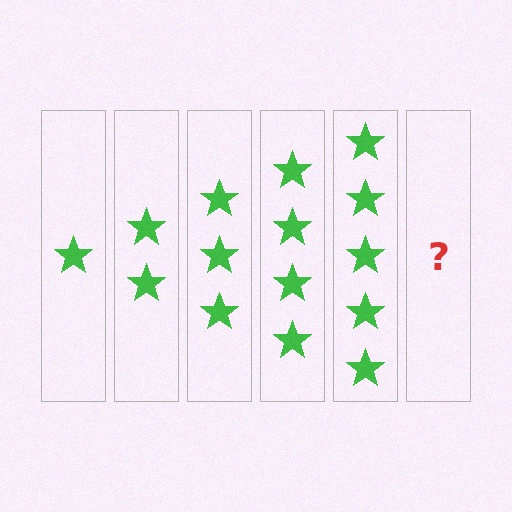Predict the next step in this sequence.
The next step is 6 stars.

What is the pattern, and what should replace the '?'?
The pattern is that each step adds one more star. The '?' should be 6 stars.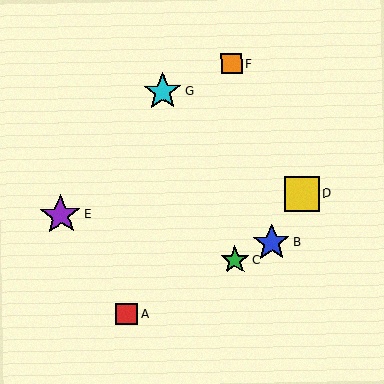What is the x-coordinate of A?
Object A is at x≈127.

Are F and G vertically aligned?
No, F is at x≈231 and G is at x≈163.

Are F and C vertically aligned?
Yes, both are at x≈231.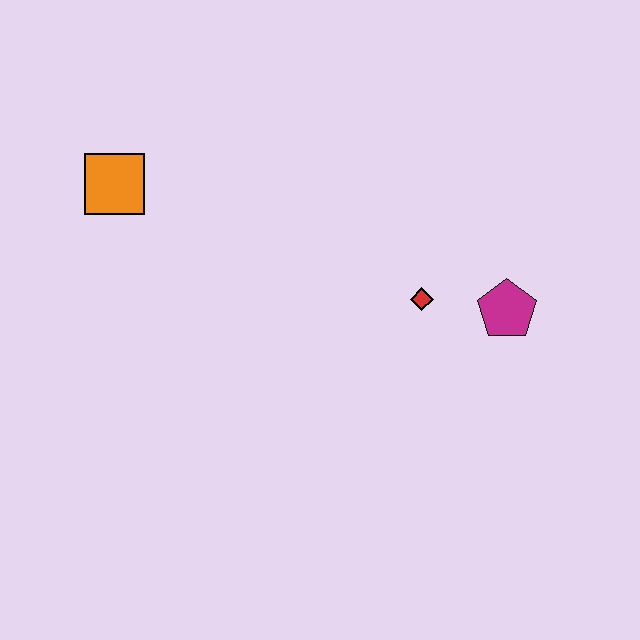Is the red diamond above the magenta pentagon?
Yes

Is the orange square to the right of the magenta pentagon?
No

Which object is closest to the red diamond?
The magenta pentagon is closest to the red diamond.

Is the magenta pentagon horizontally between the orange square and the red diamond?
No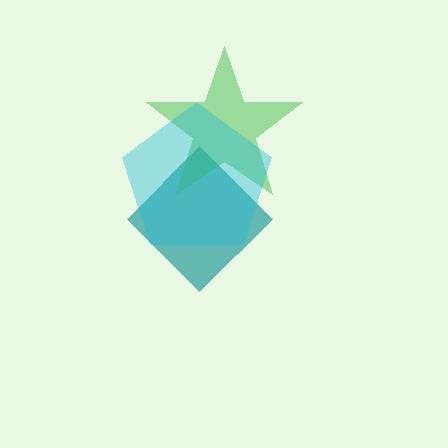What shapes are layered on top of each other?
The layered shapes are: a teal diamond, a green star, a cyan pentagon.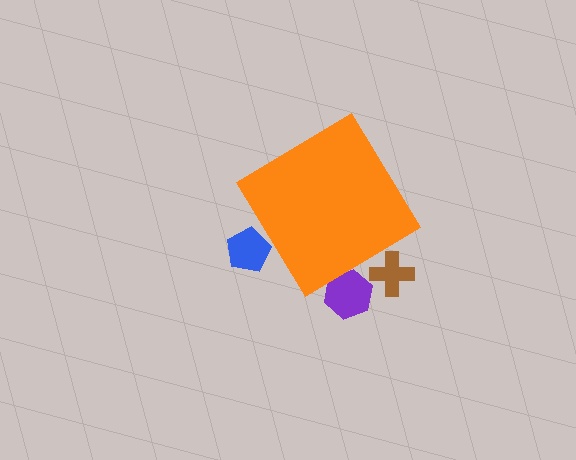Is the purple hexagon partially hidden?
Yes, the purple hexagon is partially hidden behind the orange diamond.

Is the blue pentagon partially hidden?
Yes, the blue pentagon is partially hidden behind the orange diamond.